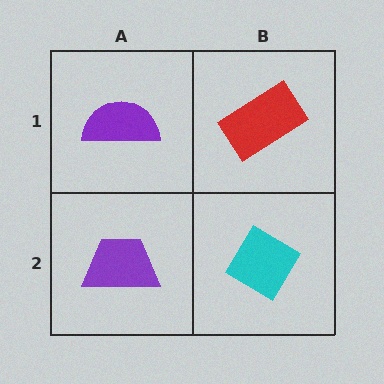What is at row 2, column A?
A purple trapezoid.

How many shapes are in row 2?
2 shapes.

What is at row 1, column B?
A red rectangle.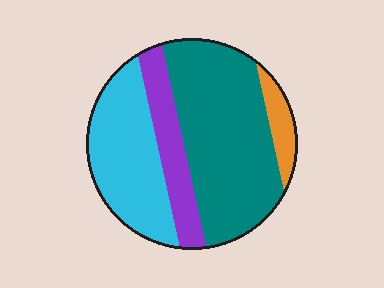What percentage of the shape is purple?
Purple covers around 15% of the shape.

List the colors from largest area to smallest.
From largest to smallest: teal, cyan, purple, orange.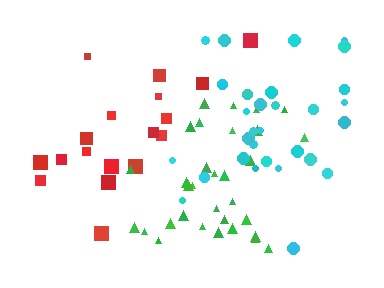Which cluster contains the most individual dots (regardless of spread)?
Green (33).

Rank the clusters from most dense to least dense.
green, cyan, red.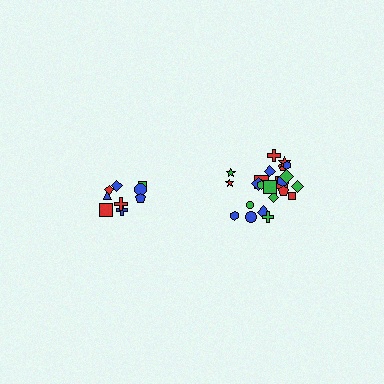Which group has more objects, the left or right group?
The right group.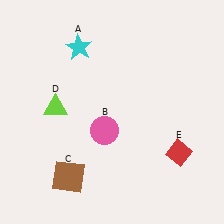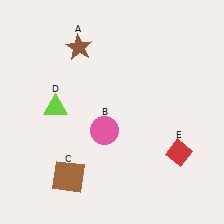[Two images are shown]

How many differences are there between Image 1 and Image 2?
There is 1 difference between the two images.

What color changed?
The star (A) changed from cyan in Image 1 to brown in Image 2.